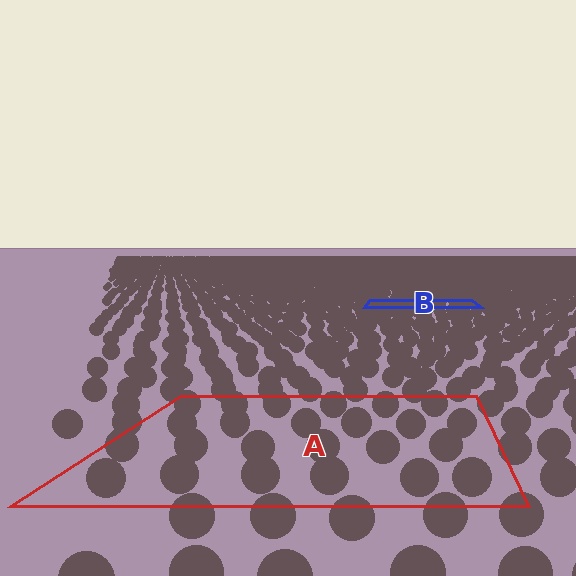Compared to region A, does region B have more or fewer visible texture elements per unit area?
Region B has more texture elements per unit area — they are packed more densely because it is farther away.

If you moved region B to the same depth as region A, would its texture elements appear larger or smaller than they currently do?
They would appear larger. At a closer depth, the same texture elements are projected at a bigger on-screen size.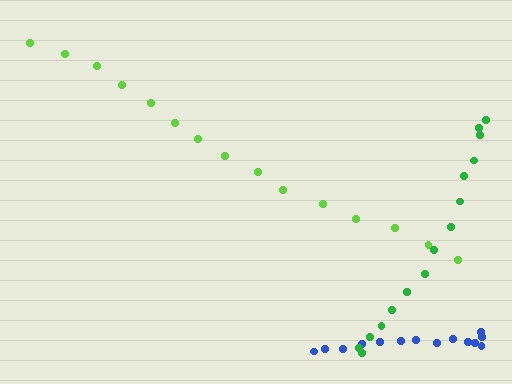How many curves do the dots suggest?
There are 3 distinct paths.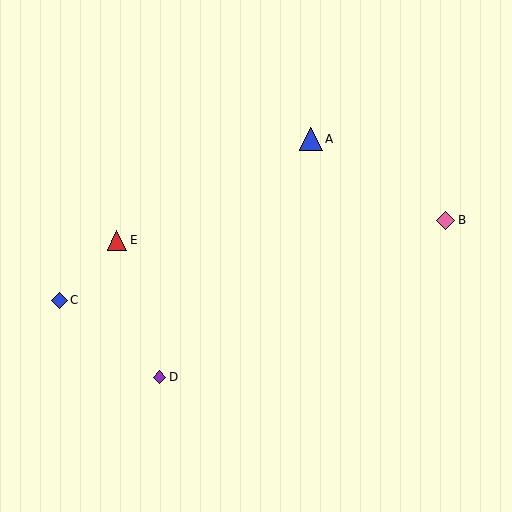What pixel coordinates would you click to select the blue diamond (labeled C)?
Click at (59, 300) to select the blue diamond C.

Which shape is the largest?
The blue triangle (labeled A) is the largest.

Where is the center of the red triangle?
The center of the red triangle is at (117, 240).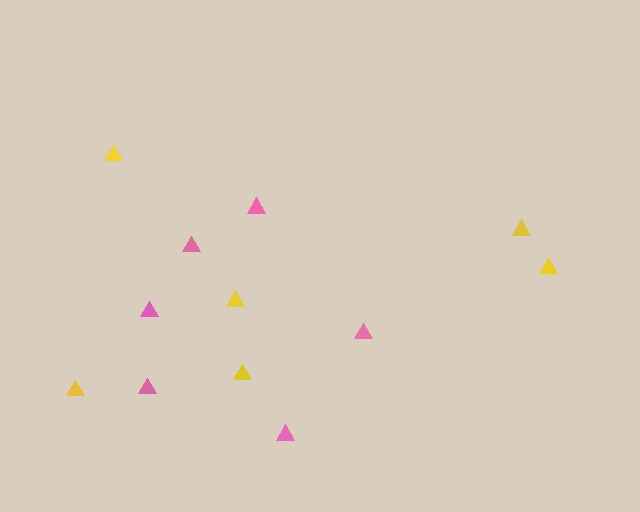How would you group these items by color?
There are 2 groups: one group of yellow triangles (6) and one group of pink triangles (6).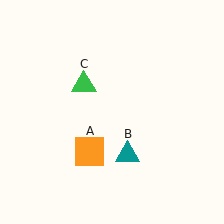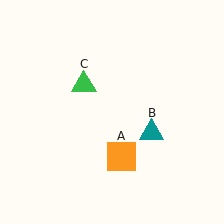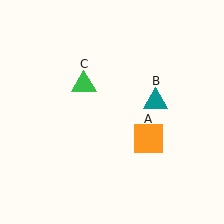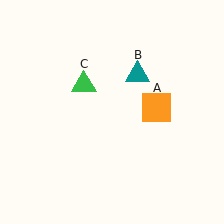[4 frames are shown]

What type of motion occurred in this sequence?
The orange square (object A), teal triangle (object B) rotated counterclockwise around the center of the scene.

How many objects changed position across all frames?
2 objects changed position: orange square (object A), teal triangle (object B).